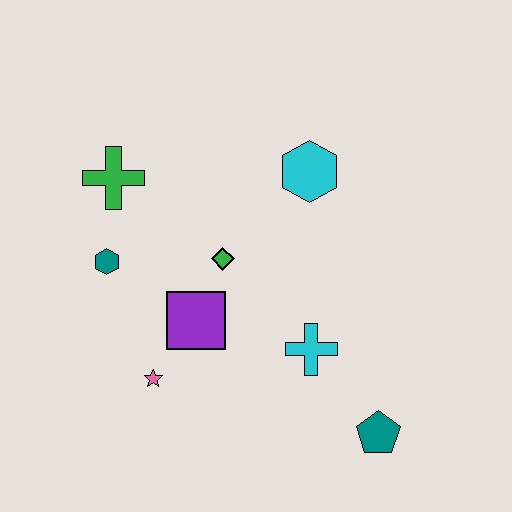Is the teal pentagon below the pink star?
Yes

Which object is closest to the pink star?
The purple square is closest to the pink star.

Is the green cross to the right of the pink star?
No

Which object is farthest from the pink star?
The cyan hexagon is farthest from the pink star.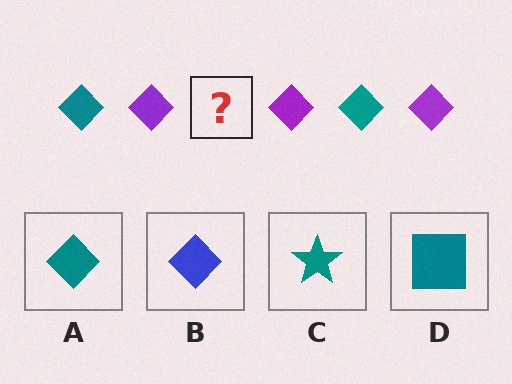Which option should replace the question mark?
Option A.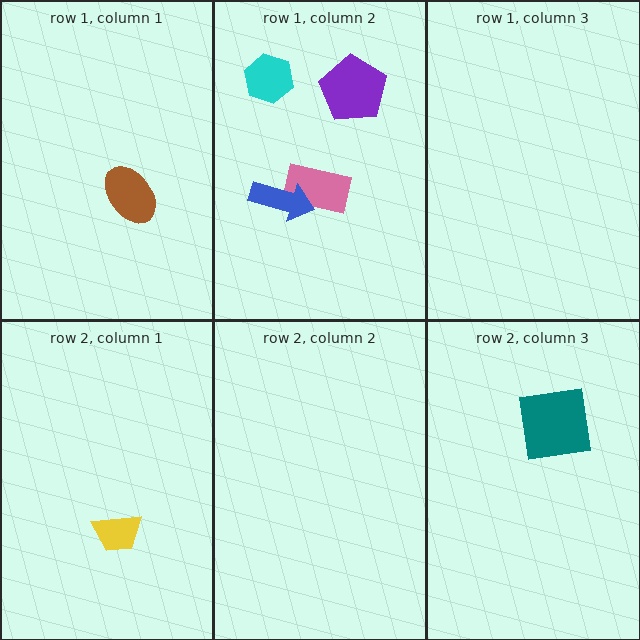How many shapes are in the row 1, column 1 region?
1.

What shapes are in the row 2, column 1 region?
The yellow trapezoid.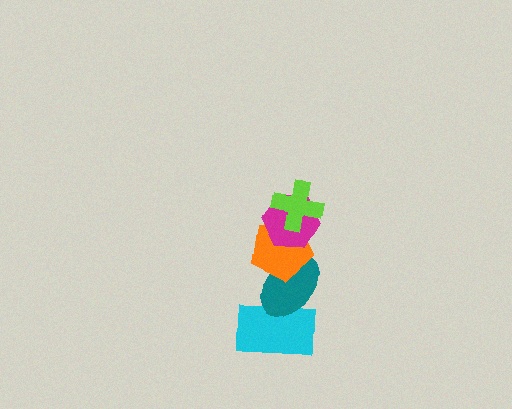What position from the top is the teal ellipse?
The teal ellipse is 4th from the top.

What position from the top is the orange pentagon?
The orange pentagon is 3rd from the top.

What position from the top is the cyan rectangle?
The cyan rectangle is 5th from the top.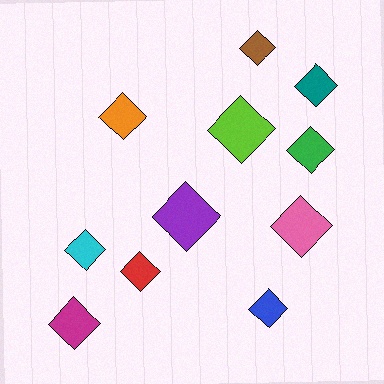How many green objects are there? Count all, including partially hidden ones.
There is 1 green object.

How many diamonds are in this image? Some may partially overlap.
There are 11 diamonds.